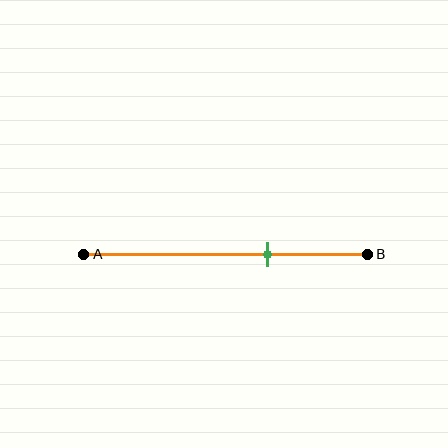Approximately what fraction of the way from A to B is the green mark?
The green mark is approximately 65% of the way from A to B.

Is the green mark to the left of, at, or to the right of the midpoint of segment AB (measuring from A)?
The green mark is to the right of the midpoint of segment AB.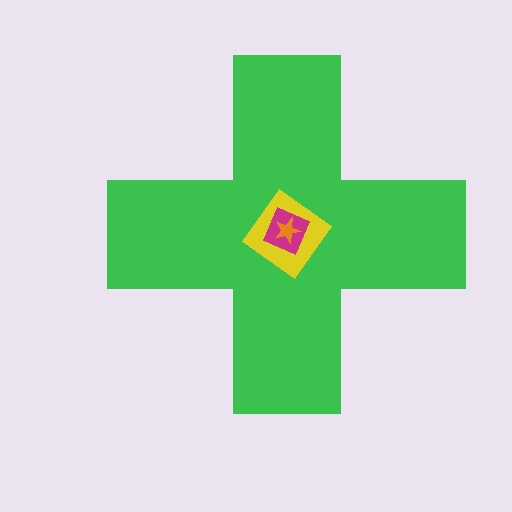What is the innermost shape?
The orange star.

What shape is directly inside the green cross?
The yellow diamond.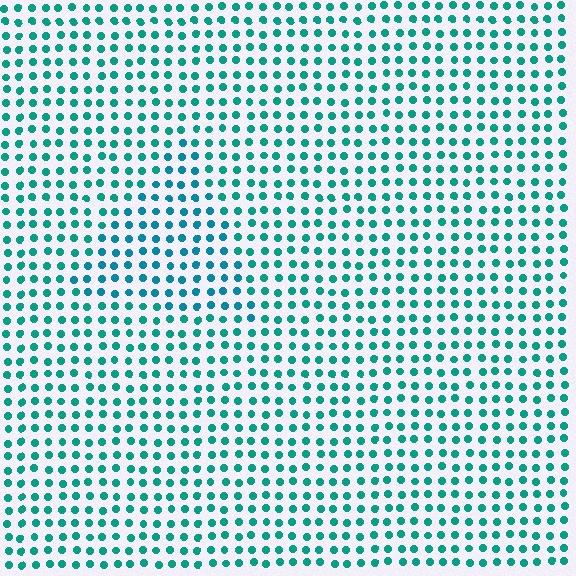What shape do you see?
I see a triangle.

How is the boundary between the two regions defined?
The boundary is defined purely by a slight shift in hue (about 19 degrees). Spacing, size, and orientation are identical on both sides.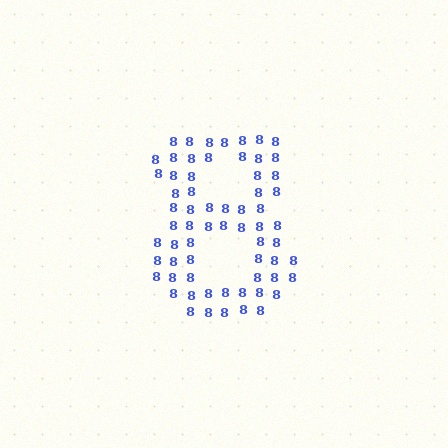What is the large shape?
The large shape is the digit 8.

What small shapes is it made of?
It is made of small digit 8's.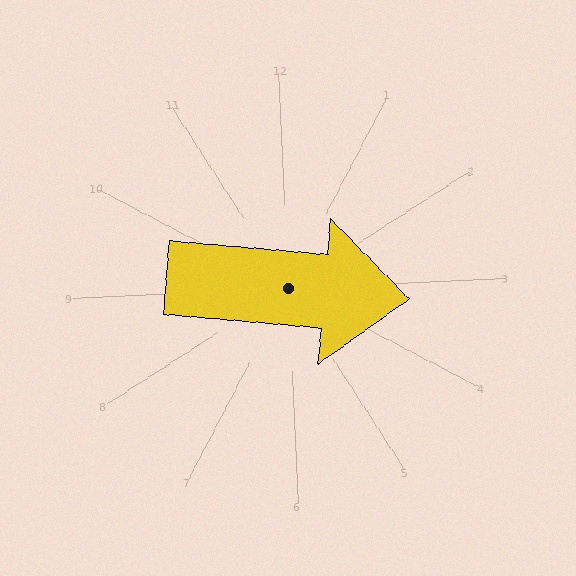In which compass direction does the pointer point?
East.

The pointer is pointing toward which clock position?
Roughly 3 o'clock.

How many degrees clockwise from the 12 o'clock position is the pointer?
Approximately 98 degrees.